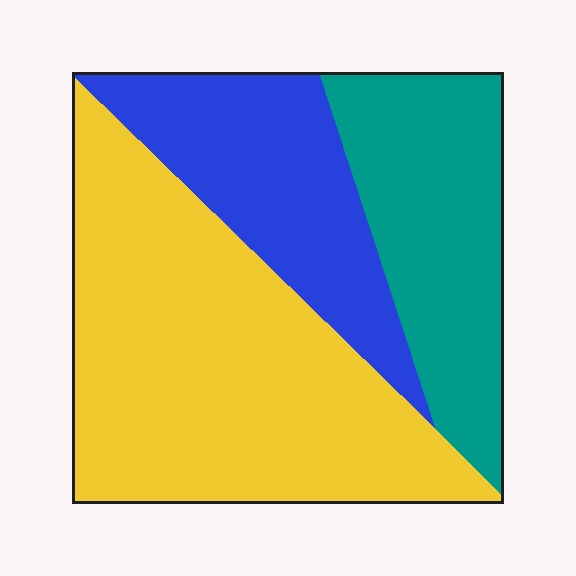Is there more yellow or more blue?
Yellow.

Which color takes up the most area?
Yellow, at roughly 50%.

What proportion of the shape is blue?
Blue takes up about one quarter (1/4) of the shape.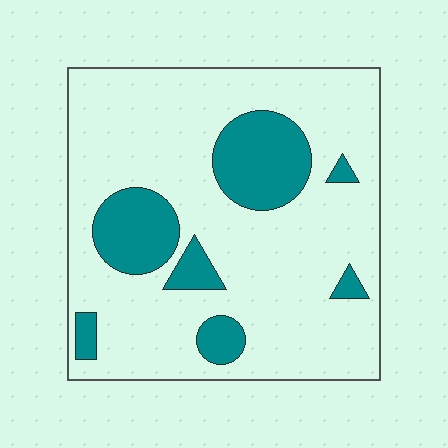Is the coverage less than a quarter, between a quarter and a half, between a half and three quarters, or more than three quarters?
Less than a quarter.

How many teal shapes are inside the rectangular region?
7.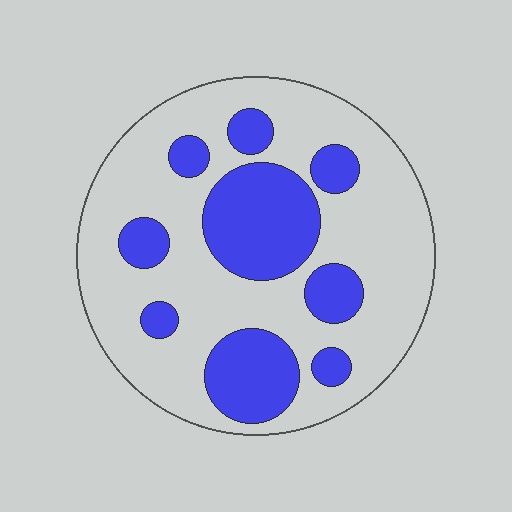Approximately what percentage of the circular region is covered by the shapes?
Approximately 30%.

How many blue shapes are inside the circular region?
9.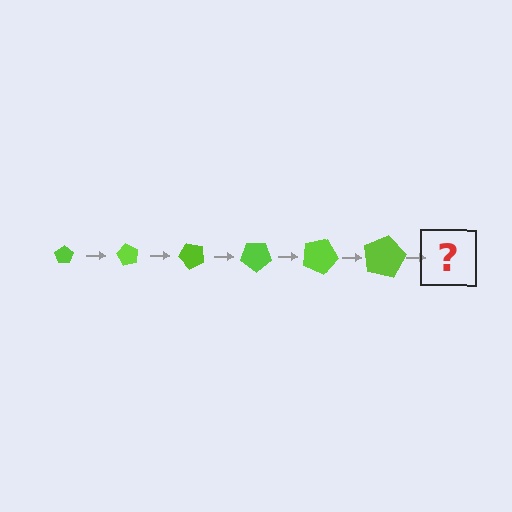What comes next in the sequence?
The next element should be a pentagon, larger than the previous one and rotated 360 degrees from the start.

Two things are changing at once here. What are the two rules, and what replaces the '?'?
The two rules are that the pentagon grows larger each step and it rotates 60 degrees each step. The '?' should be a pentagon, larger than the previous one and rotated 360 degrees from the start.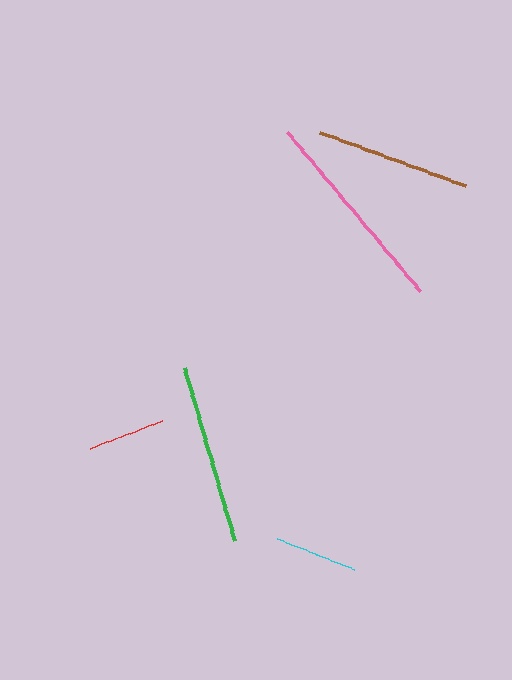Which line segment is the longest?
The pink line is the longest at approximately 208 pixels.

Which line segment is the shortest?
The red line is the shortest at approximately 77 pixels.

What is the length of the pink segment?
The pink segment is approximately 208 pixels long.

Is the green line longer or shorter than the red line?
The green line is longer than the red line.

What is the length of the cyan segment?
The cyan segment is approximately 83 pixels long.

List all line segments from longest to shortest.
From longest to shortest: pink, green, brown, cyan, red.